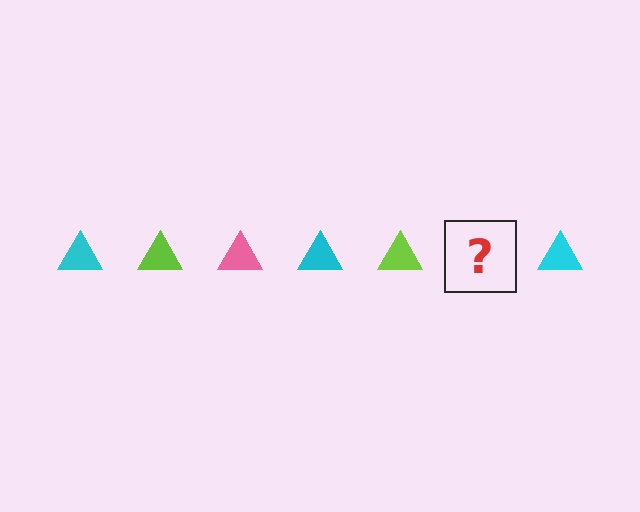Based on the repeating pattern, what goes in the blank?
The blank should be a pink triangle.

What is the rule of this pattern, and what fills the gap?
The rule is that the pattern cycles through cyan, lime, pink triangles. The gap should be filled with a pink triangle.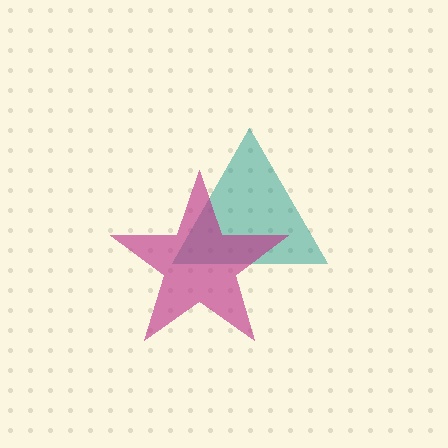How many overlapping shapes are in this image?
There are 2 overlapping shapes in the image.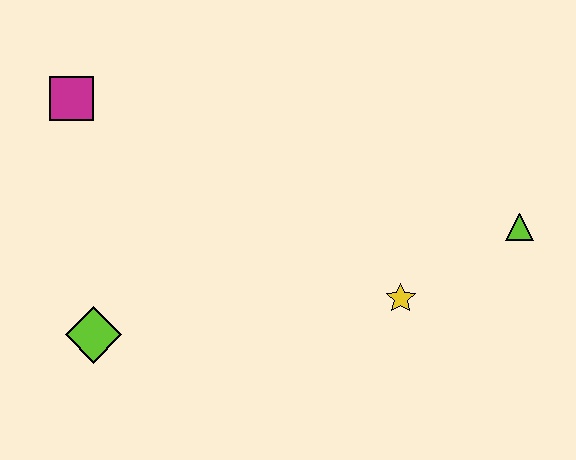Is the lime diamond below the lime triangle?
Yes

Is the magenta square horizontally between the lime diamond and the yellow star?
No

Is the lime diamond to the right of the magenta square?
Yes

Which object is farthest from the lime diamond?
The lime triangle is farthest from the lime diamond.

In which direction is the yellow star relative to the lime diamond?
The yellow star is to the right of the lime diamond.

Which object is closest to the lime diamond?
The magenta square is closest to the lime diamond.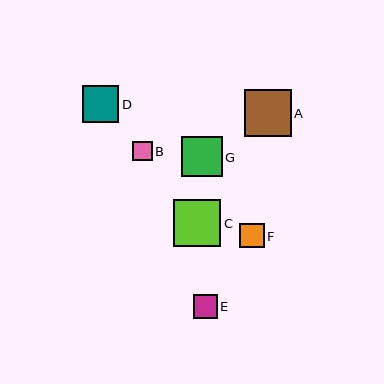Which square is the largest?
Square C is the largest with a size of approximately 47 pixels.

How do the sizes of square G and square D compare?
Square G and square D are approximately the same size.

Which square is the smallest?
Square B is the smallest with a size of approximately 20 pixels.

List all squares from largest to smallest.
From largest to smallest: C, A, G, D, F, E, B.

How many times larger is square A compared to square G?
Square A is approximately 1.2 times the size of square G.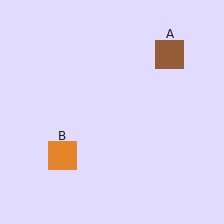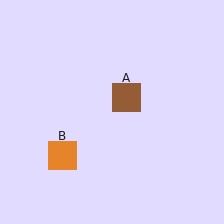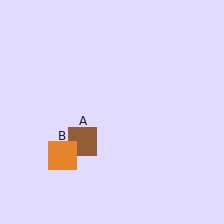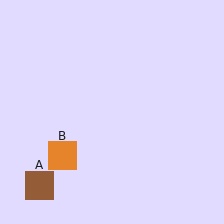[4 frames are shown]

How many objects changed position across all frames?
1 object changed position: brown square (object A).